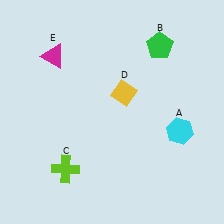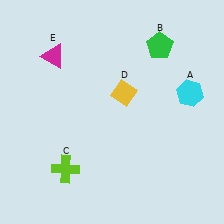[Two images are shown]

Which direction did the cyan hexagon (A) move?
The cyan hexagon (A) moved up.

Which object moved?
The cyan hexagon (A) moved up.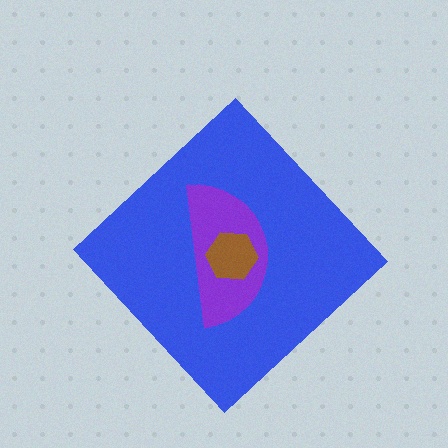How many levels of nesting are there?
3.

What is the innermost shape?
The brown hexagon.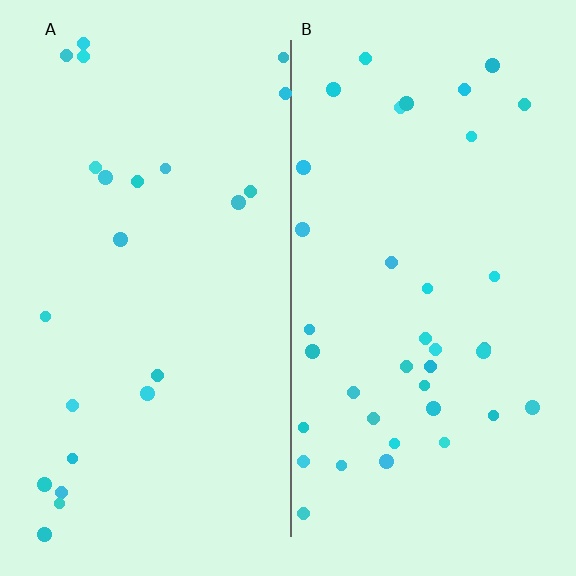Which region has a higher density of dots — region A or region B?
B (the right).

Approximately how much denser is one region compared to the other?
Approximately 1.7× — region B over region A.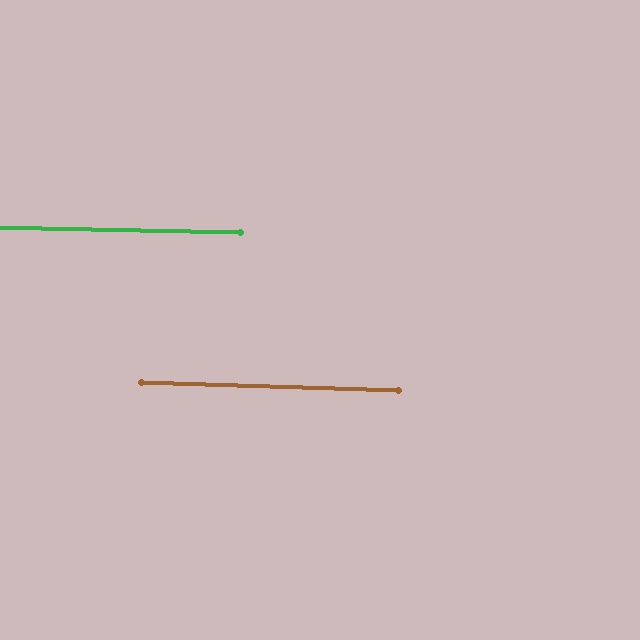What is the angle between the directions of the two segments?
Approximately 1 degree.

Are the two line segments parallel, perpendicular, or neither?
Parallel — their directions differ by only 0.6°.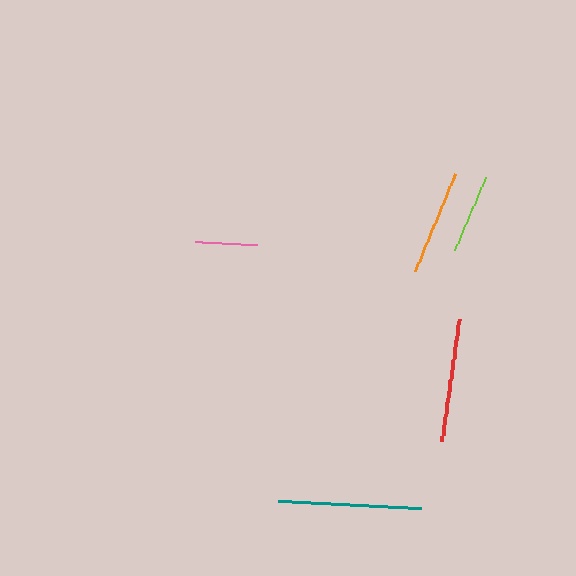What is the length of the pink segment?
The pink segment is approximately 62 pixels long.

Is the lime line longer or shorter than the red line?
The red line is longer than the lime line.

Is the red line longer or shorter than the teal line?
The teal line is longer than the red line.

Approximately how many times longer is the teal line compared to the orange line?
The teal line is approximately 1.4 times the length of the orange line.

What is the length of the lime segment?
The lime segment is approximately 79 pixels long.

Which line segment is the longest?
The teal line is the longest at approximately 143 pixels.